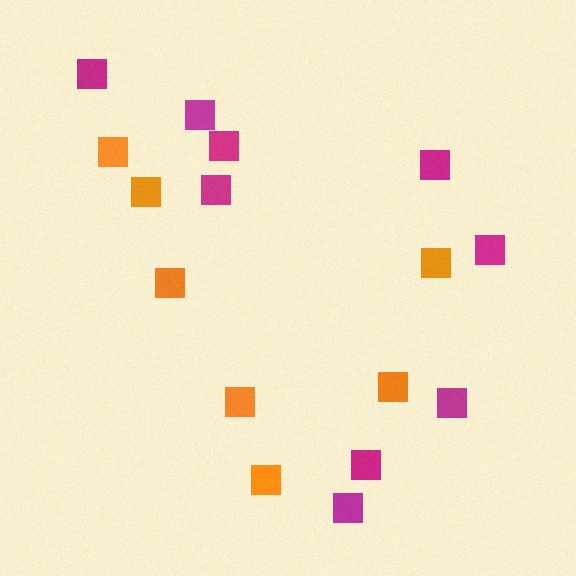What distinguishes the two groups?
There are 2 groups: one group of orange squares (7) and one group of magenta squares (9).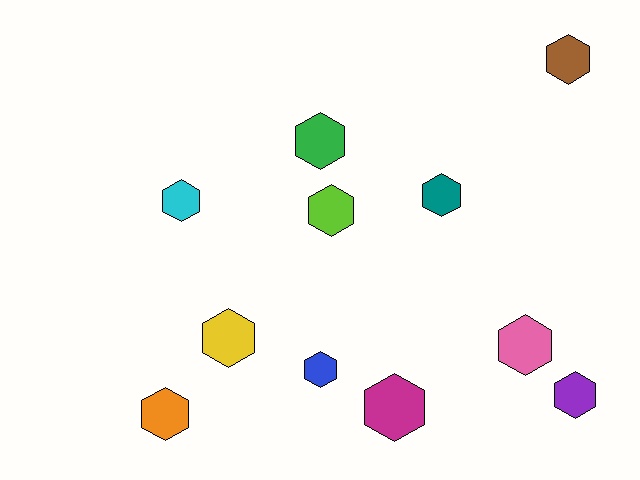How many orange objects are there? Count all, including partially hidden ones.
There is 1 orange object.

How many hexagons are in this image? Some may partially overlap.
There are 11 hexagons.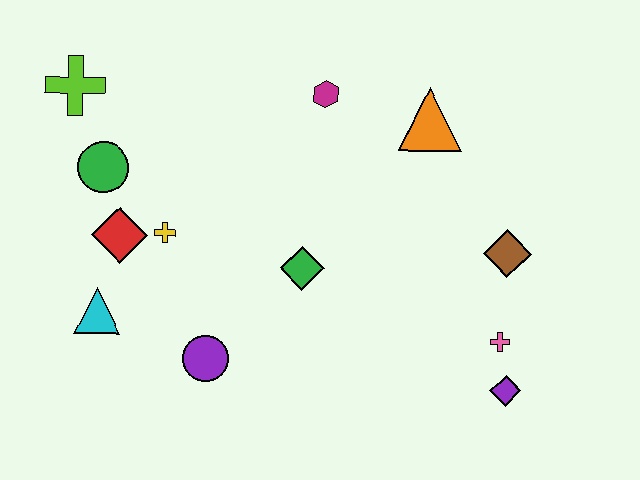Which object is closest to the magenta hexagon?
The orange triangle is closest to the magenta hexagon.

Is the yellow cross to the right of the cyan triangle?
Yes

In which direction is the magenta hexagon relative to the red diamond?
The magenta hexagon is to the right of the red diamond.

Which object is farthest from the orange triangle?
The cyan triangle is farthest from the orange triangle.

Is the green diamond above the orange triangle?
No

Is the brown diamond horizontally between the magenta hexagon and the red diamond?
No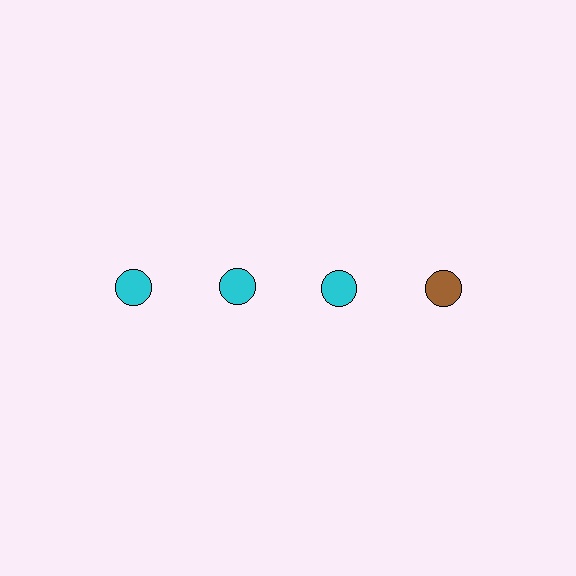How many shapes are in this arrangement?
There are 4 shapes arranged in a grid pattern.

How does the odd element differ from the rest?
It has a different color: brown instead of cyan.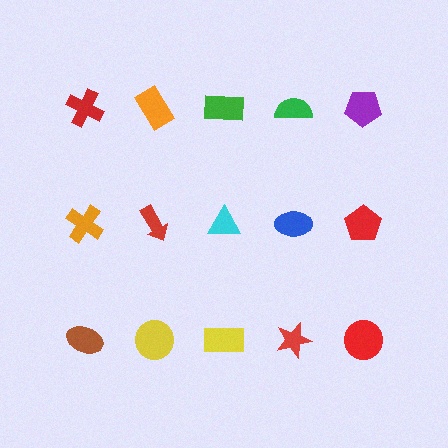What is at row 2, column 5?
A red pentagon.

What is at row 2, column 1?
An orange cross.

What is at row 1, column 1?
A red cross.